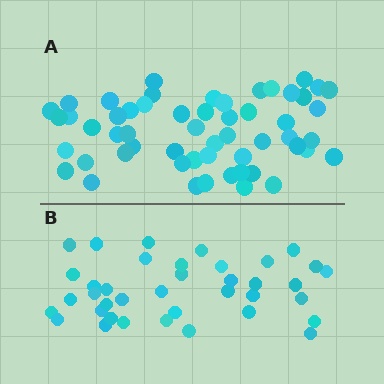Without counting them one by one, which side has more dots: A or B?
Region A (the top region) has more dots.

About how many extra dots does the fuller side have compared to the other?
Region A has approximately 15 more dots than region B.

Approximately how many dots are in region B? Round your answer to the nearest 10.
About 40 dots. (The exact count is 38, which rounds to 40.)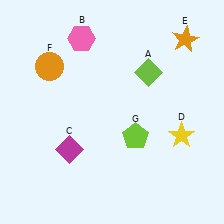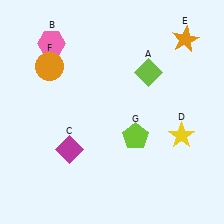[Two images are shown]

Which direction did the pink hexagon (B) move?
The pink hexagon (B) moved left.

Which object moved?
The pink hexagon (B) moved left.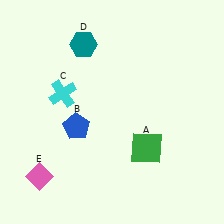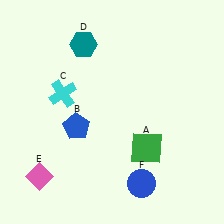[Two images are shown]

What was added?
A blue circle (F) was added in Image 2.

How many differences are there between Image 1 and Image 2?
There is 1 difference between the two images.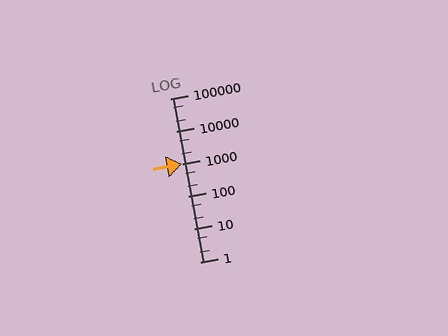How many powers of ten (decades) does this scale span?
The scale spans 5 decades, from 1 to 100000.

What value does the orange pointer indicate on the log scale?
The pointer indicates approximately 970.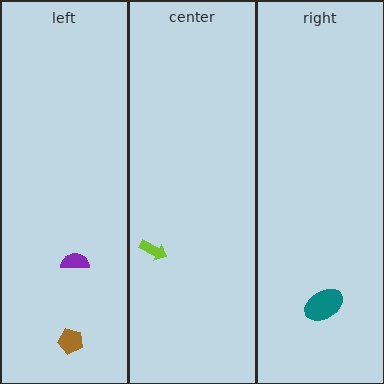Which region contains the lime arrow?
The center region.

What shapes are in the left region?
The purple semicircle, the brown pentagon.